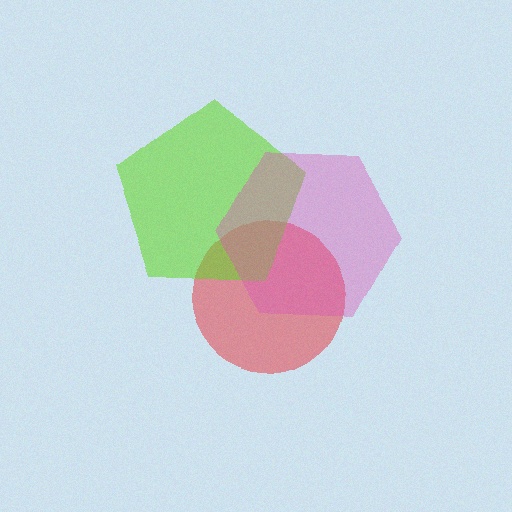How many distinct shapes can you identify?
There are 3 distinct shapes: a red circle, a lime pentagon, a pink hexagon.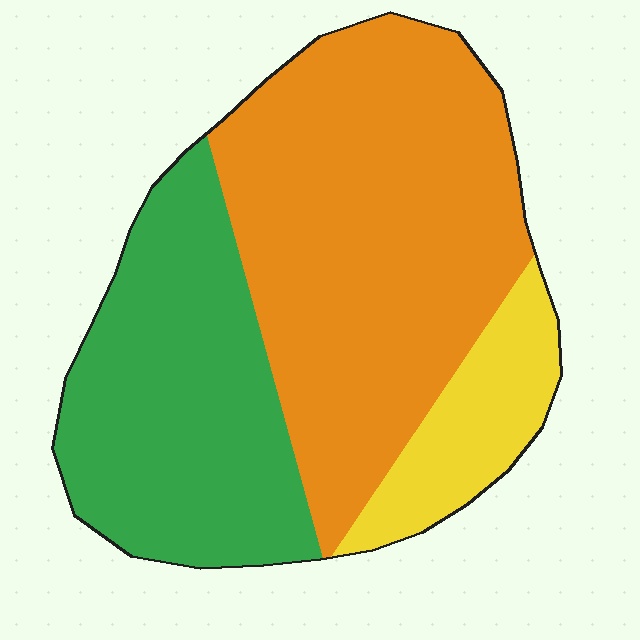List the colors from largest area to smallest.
From largest to smallest: orange, green, yellow.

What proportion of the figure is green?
Green takes up about one third (1/3) of the figure.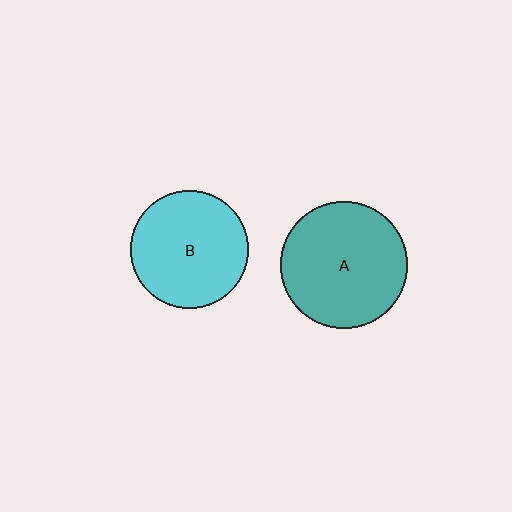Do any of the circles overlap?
No, none of the circles overlap.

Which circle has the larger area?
Circle A (teal).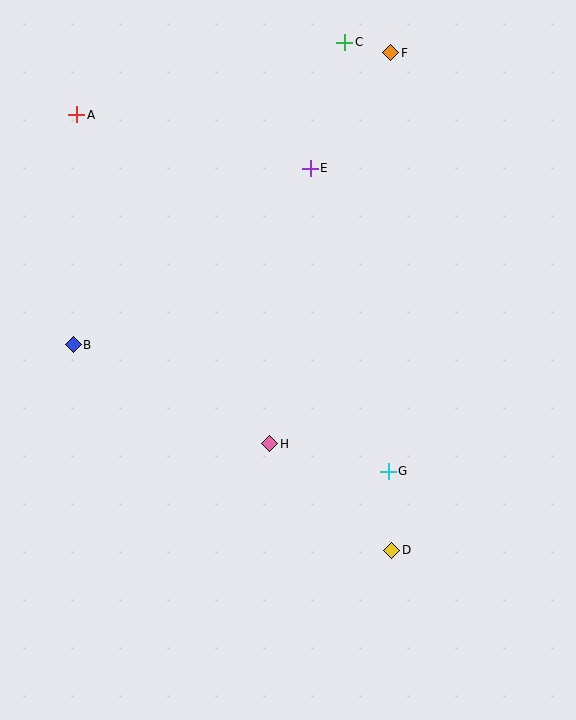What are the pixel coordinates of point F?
Point F is at (391, 53).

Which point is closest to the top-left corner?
Point A is closest to the top-left corner.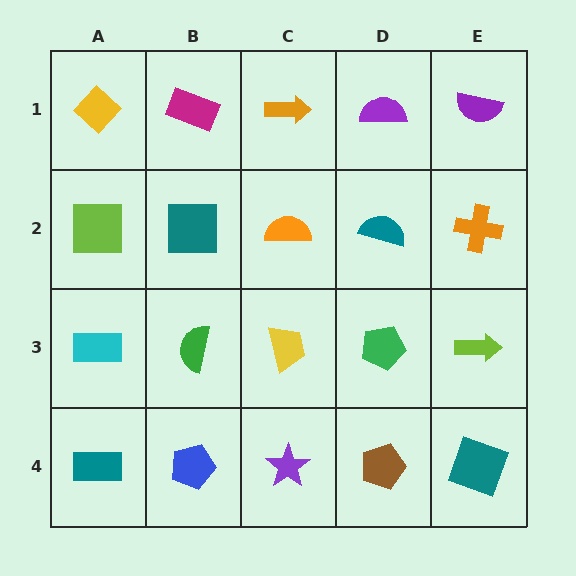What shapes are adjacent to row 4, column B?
A green semicircle (row 3, column B), a teal rectangle (row 4, column A), a purple star (row 4, column C).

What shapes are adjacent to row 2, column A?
A yellow diamond (row 1, column A), a cyan rectangle (row 3, column A), a teal square (row 2, column B).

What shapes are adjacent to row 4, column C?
A yellow trapezoid (row 3, column C), a blue pentagon (row 4, column B), a brown pentagon (row 4, column D).